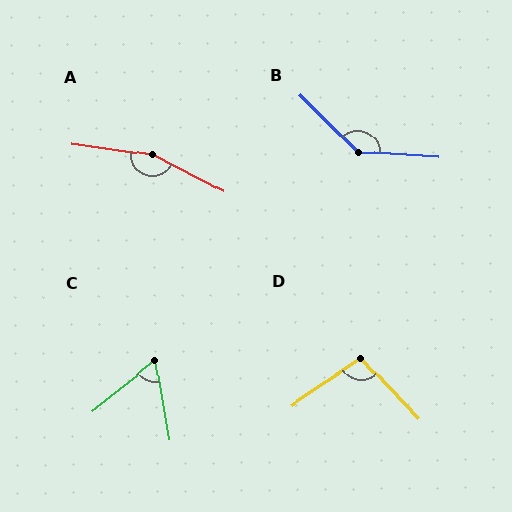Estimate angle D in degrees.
Approximately 100 degrees.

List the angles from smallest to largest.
C (61°), D (100°), B (139°), A (161°).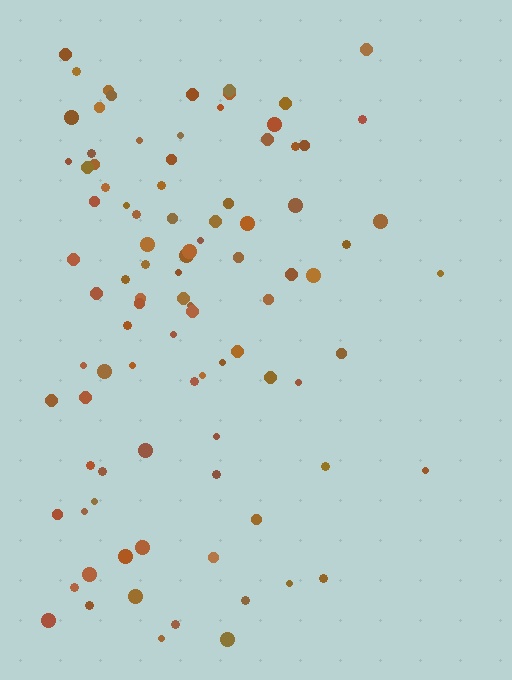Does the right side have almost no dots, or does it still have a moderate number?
Still a moderate number, just noticeably fewer than the left.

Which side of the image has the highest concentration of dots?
The left.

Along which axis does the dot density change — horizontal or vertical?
Horizontal.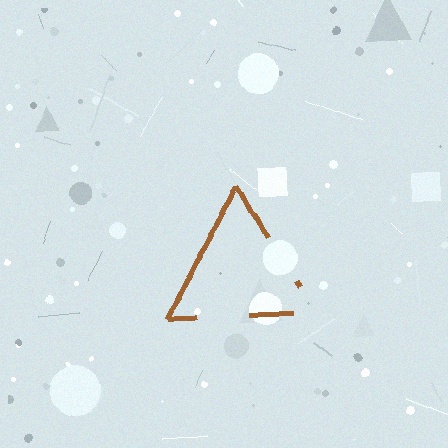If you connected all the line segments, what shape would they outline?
They would outline a triangle.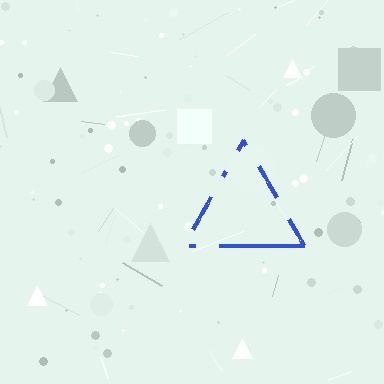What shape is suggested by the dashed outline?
The dashed outline suggests a triangle.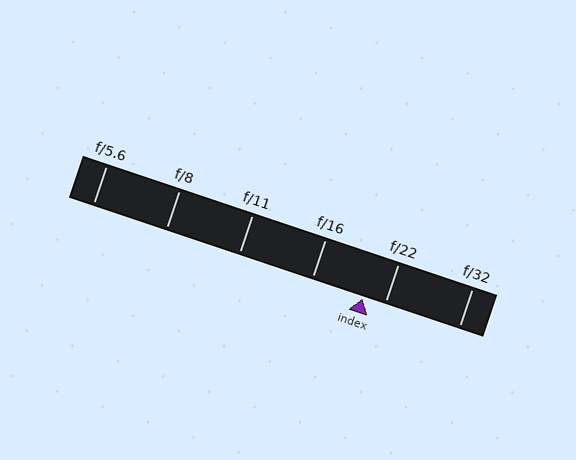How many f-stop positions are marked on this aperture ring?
There are 6 f-stop positions marked.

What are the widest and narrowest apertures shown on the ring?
The widest aperture shown is f/5.6 and the narrowest is f/32.